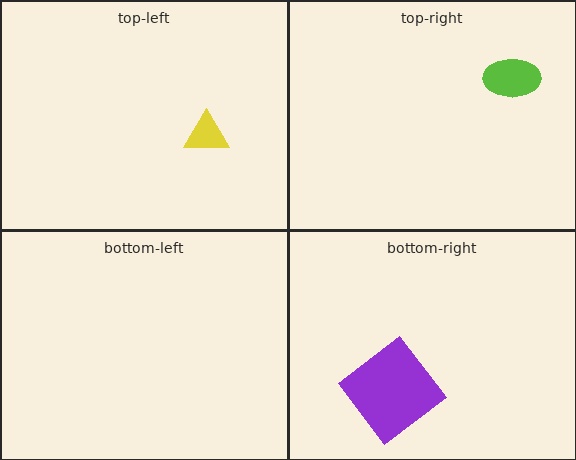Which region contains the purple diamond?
The bottom-right region.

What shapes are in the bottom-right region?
The purple diamond.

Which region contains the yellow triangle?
The top-left region.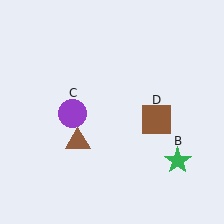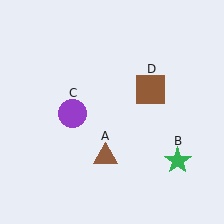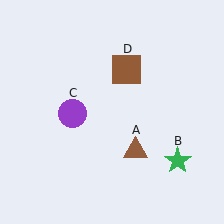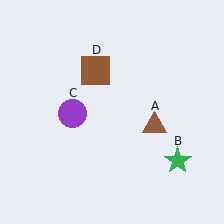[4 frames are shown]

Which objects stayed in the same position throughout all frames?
Green star (object B) and purple circle (object C) remained stationary.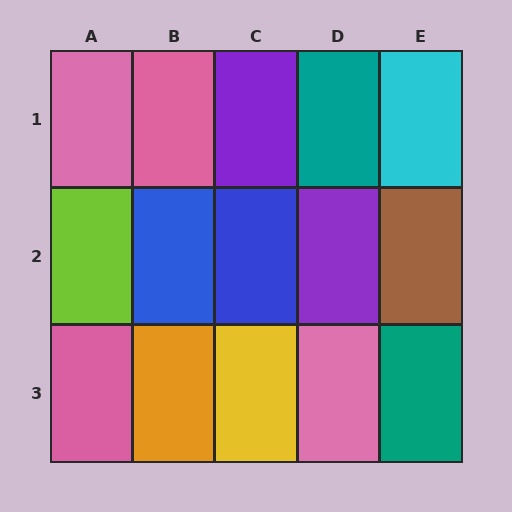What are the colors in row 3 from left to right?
Pink, orange, yellow, pink, teal.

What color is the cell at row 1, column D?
Teal.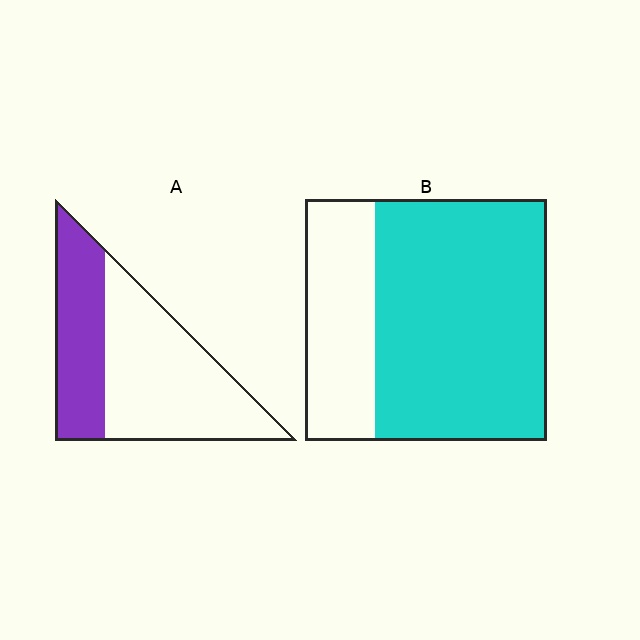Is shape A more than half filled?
No.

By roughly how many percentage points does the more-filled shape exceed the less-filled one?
By roughly 35 percentage points (B over A).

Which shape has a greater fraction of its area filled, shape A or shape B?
Shape B.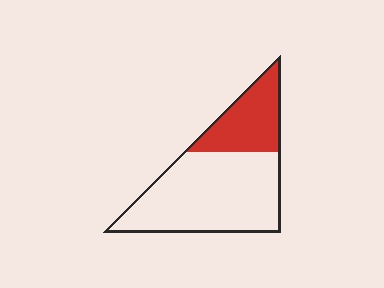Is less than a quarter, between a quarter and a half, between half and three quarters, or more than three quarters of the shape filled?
Between a quarter and a half.